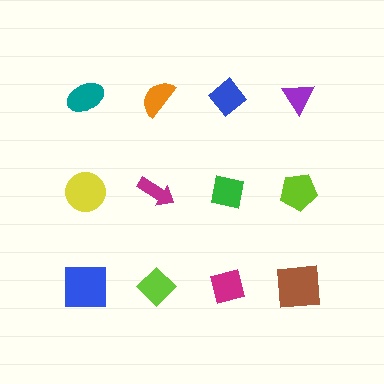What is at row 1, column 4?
A purple triangle.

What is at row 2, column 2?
A magenta arrow.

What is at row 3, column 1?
A blue square.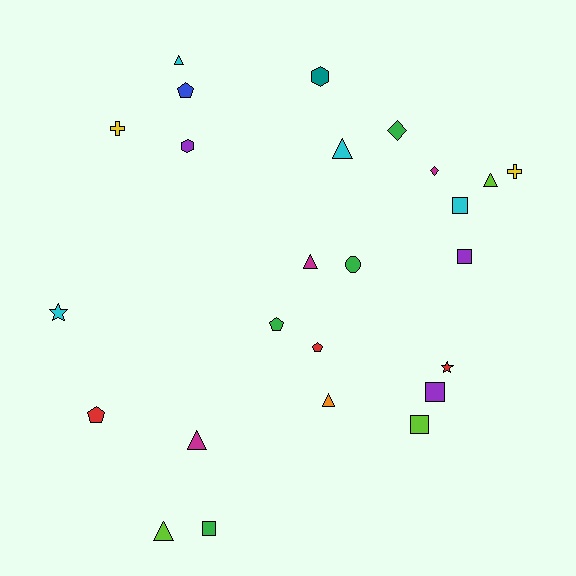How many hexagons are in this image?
There are 2 hexagons.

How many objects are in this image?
There are 25 objects.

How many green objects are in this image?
There are 4 green objects.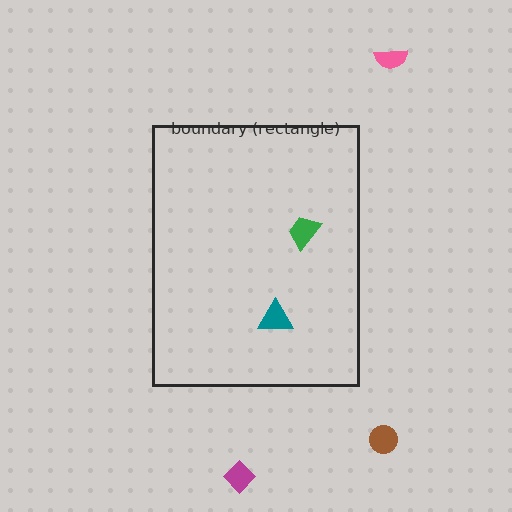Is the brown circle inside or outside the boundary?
Outside.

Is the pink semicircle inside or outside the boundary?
Outside.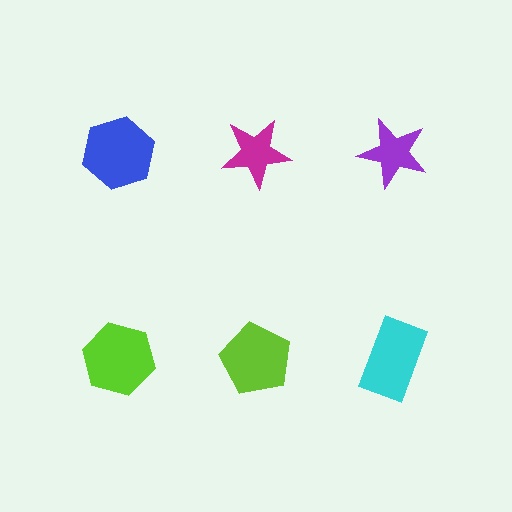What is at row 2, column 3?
A cyan rectangle.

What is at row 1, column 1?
A blue hexagon.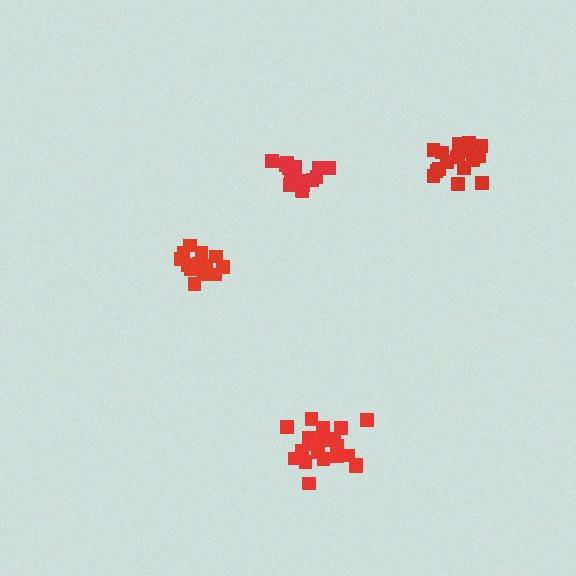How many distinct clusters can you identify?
There are 4 distinct clusters.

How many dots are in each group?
Group 1: 18 dots, Group 2: 17 dots, Group 3: 15 dots, Group 4: 20 dots (70 total).